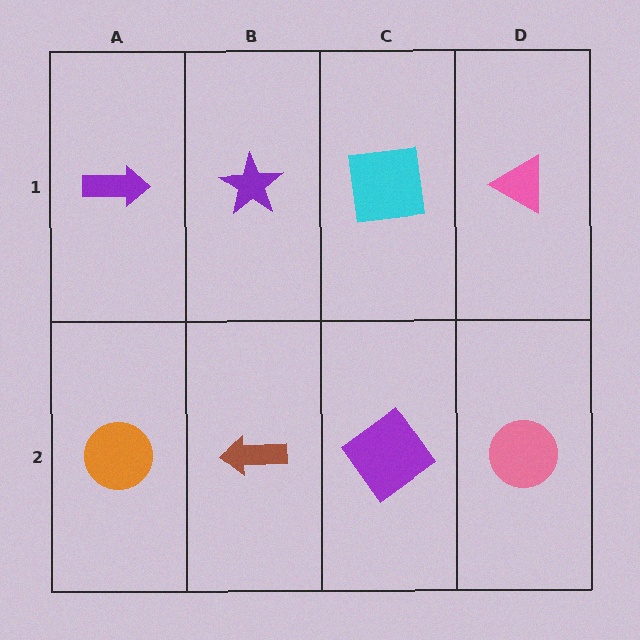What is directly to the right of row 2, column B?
A purple diamond.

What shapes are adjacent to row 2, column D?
A pink triangle (row 1, column D), a purple diamond (row 2, column C).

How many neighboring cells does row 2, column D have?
2.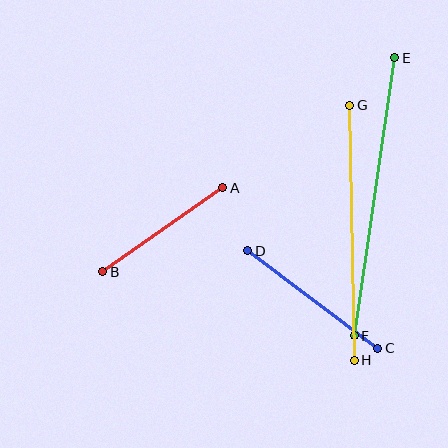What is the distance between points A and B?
The distance is approximately 146 pixels.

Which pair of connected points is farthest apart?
Points E and F are farthest apart.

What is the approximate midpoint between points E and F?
The midpoint is at approximately (374, 197) pixels.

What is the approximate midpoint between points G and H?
The midpoint is at approximately (352, 233) pixels.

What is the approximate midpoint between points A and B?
The midpoint is at approximately (163, 230) pixels.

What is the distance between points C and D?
The distance is approximately 162 pixels.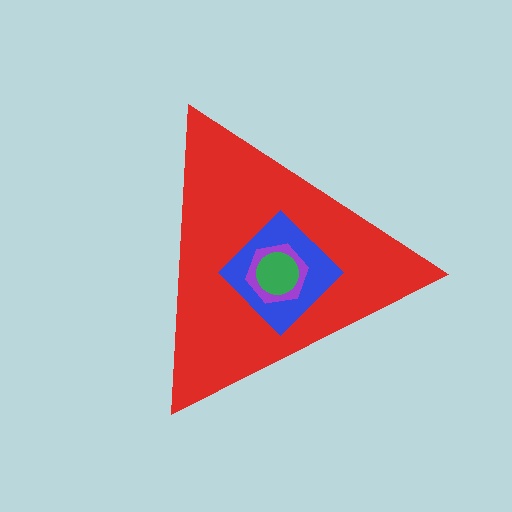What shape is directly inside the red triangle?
The blue diamond.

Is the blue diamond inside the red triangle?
Yes.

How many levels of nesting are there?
4.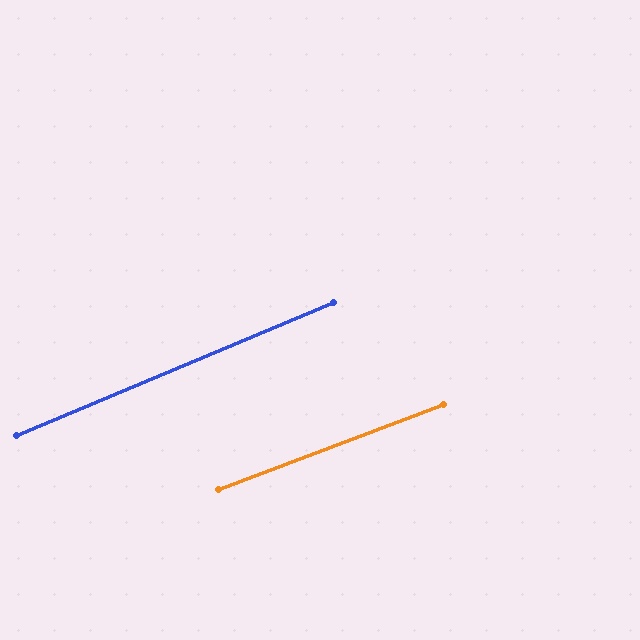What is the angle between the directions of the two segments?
Approximately 2 degrees.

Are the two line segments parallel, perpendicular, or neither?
Parallel — their directions differ by only 1.9°.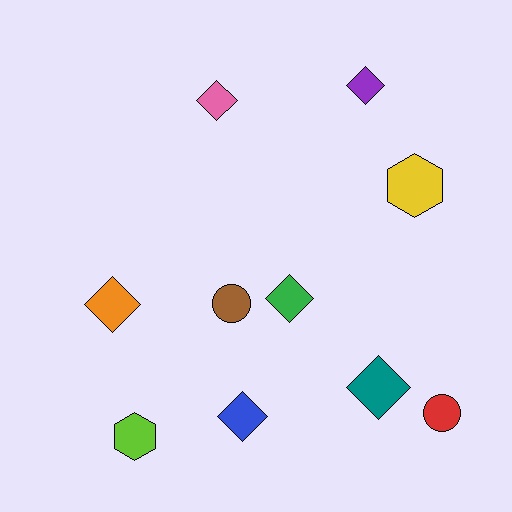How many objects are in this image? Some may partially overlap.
There are 10 objects.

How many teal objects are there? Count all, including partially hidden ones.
There is 1 teal object.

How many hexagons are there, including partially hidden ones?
There are 2 hexagons.